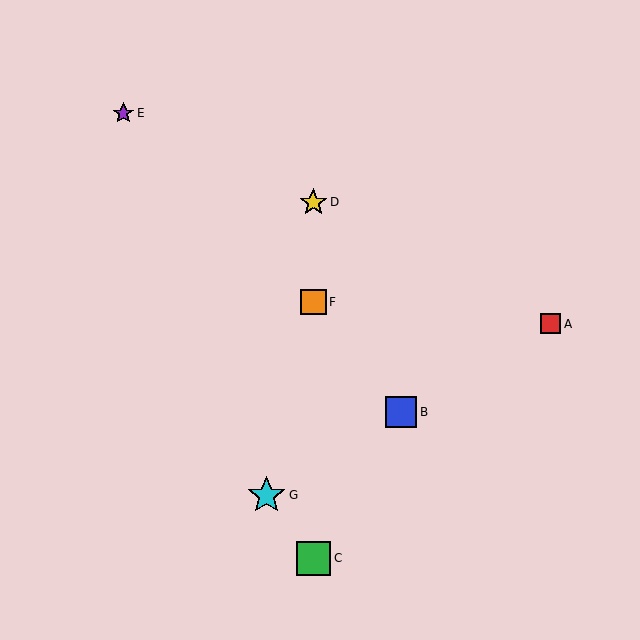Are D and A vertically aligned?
No, D is at x≈313 and A is at x≈551.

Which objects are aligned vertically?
Objects C, D, F are aligned vertically.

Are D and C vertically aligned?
Yes, both are at x≈313.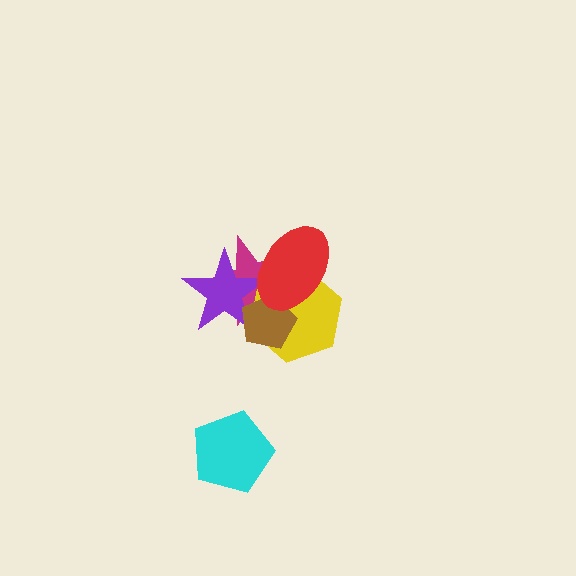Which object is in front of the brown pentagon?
The red ellipse is in front of the brown pentagon.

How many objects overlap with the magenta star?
4 objects overlap with the magenta star.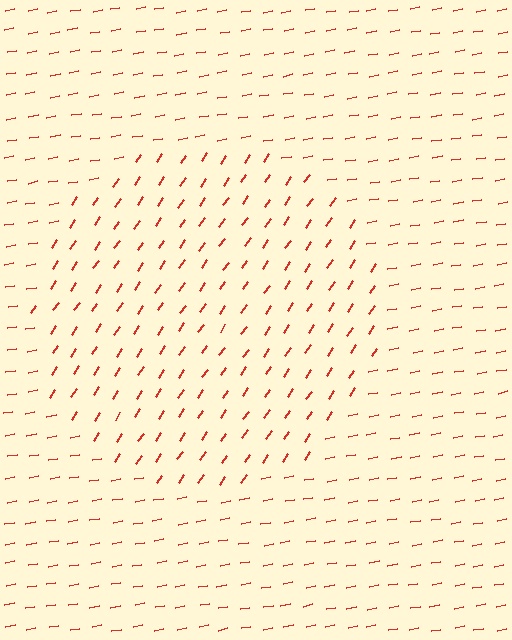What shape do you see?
I see a circle.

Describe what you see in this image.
The image is filled with small red line segments. A circle region in the image has lines oriented differently from the surrounding lines, creating a visible texture boundary.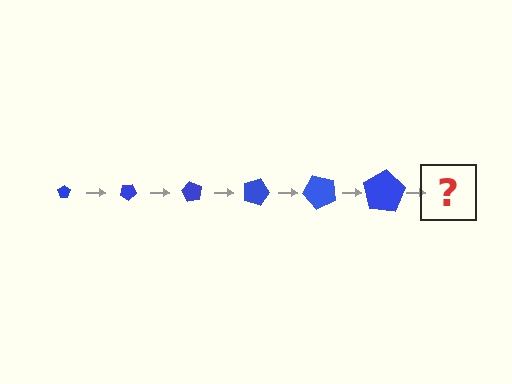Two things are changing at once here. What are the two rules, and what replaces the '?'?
The two rules are that the pentagon grows larger each step and it rotates 30 degrees each step. The '?' should be a pentagon, larger than the previous one and rotated 180 degrees from the start.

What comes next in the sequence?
The next element should be a pentagon, larger than the previous one and rotated 180 degrees from the start.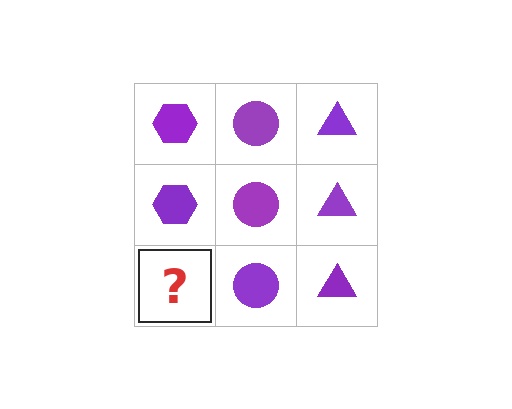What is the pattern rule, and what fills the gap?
The rule is that each column has a consistent shape. The gap should be filled with a purple hexagon.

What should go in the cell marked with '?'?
The missing cell should contain a purple hexagon.